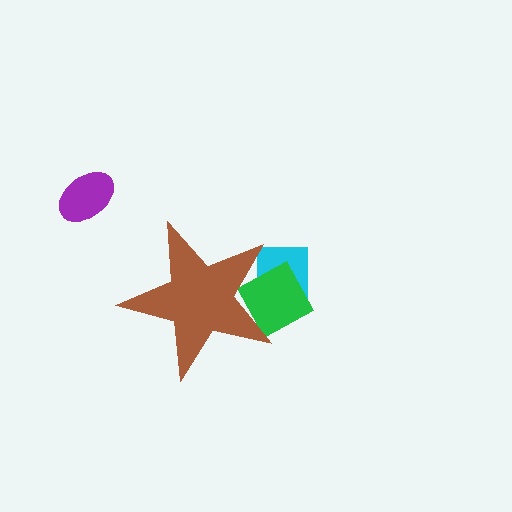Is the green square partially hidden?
Yes, the green square is partially hidden behind the brown star.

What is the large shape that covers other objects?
A brown star.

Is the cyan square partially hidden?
Yes, the cyan square is partially hidden behind the brown star.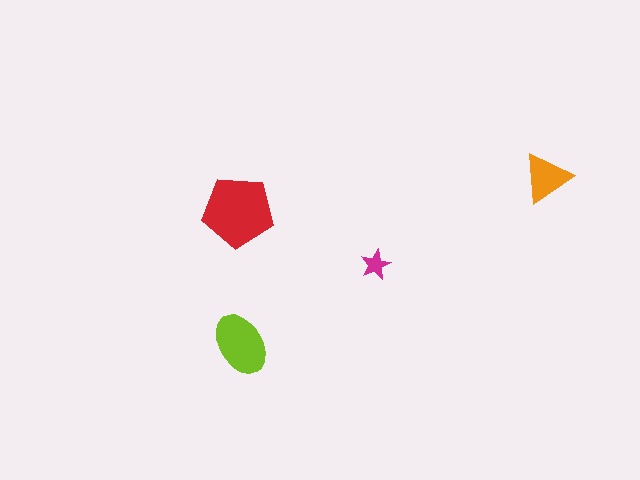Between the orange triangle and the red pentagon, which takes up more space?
The red pentagon.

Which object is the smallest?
The magenta star.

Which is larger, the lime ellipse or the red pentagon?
The red pentagon.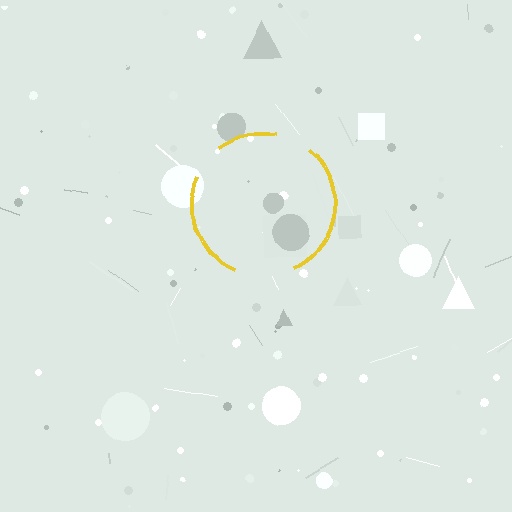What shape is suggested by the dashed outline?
The dashed outline suggests a circle.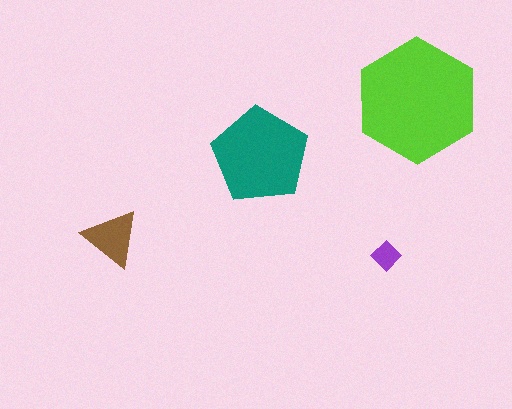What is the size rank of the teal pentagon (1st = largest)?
2nd.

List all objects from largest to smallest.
The lime hexagon, the teal pentagon, the brown triangle, the purple diamond.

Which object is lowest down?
The purple diamond is bottommost.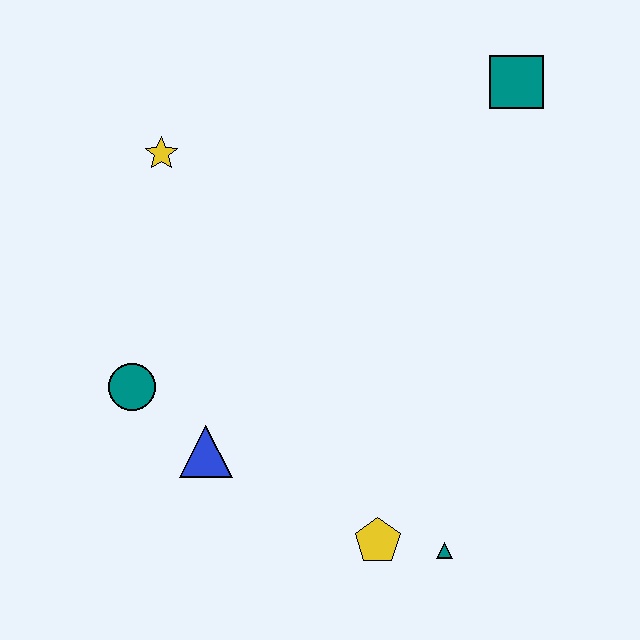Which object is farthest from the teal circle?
The teal square is farthest from the teal circle.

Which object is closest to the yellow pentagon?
The teal triangle is closest to the yellow pentagon.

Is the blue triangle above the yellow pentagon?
Yes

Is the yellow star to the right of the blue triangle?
No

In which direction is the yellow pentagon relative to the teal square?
The yellow pentagon is below the teal square.